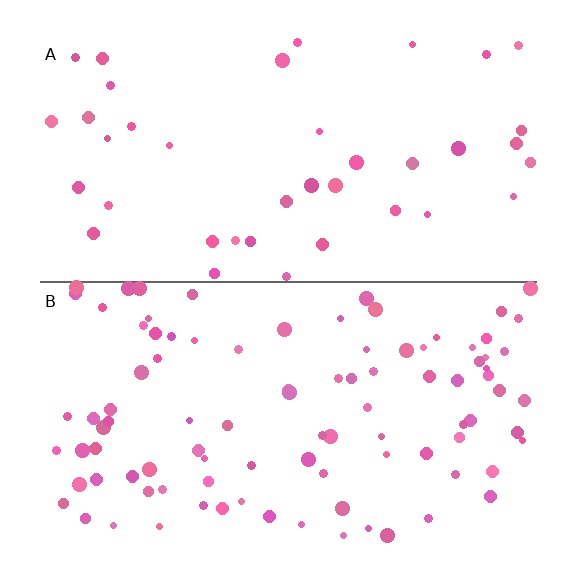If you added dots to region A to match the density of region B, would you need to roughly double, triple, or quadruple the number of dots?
Approximately double.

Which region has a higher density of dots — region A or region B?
B (the bottom).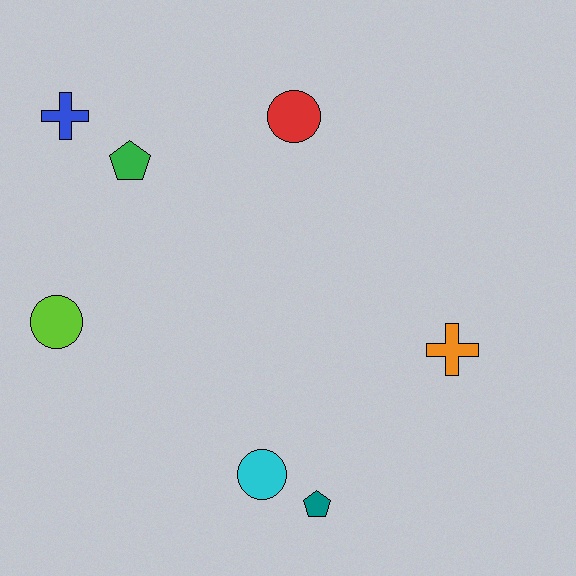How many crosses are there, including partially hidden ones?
There are 2 crosses.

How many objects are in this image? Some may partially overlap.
There are 7 objects.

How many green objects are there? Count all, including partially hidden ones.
There is 1 green object.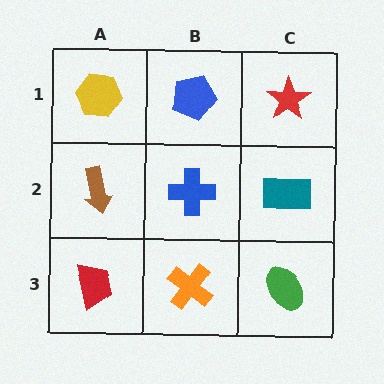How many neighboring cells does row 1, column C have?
2.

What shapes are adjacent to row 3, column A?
A brown arrow (row 2, column A), an orange cross (row 3, column B).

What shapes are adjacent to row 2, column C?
A red star (row 1, column C), a green ellipse (row 3, column C), a blue cross (row 2, column B).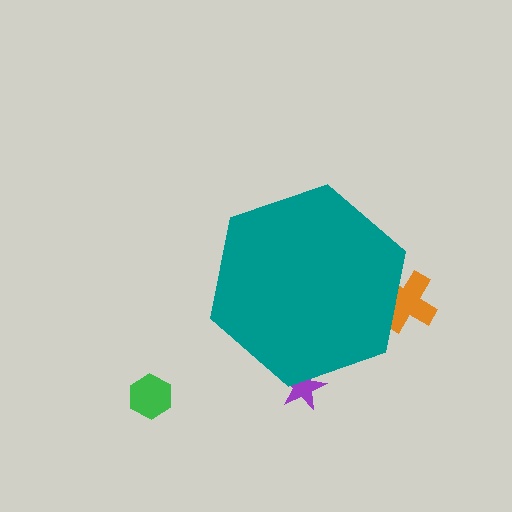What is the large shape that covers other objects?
A teal hexagon.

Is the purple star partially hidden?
Yes, the purple star is partially hidden behind the teal hexagon.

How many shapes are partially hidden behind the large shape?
2 shapes are partially hidden.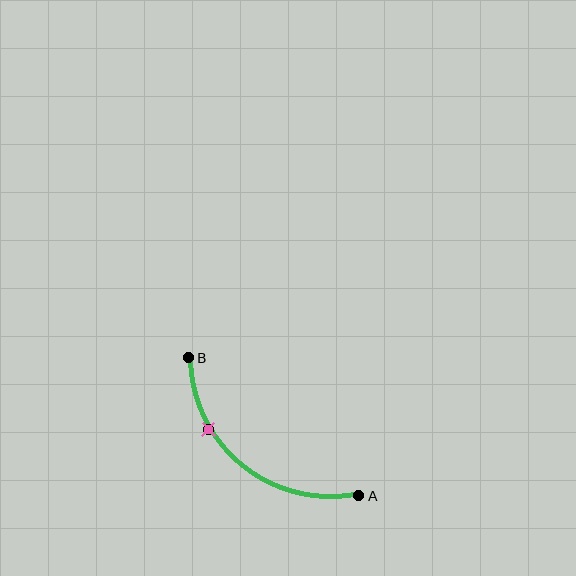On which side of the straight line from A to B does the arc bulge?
The arc bulges below and to the left of the straight line connecting A and B.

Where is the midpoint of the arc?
The arc midpoint is the point on the curve farthest from the straight line joining A and B. It sits below and to the left of that line.